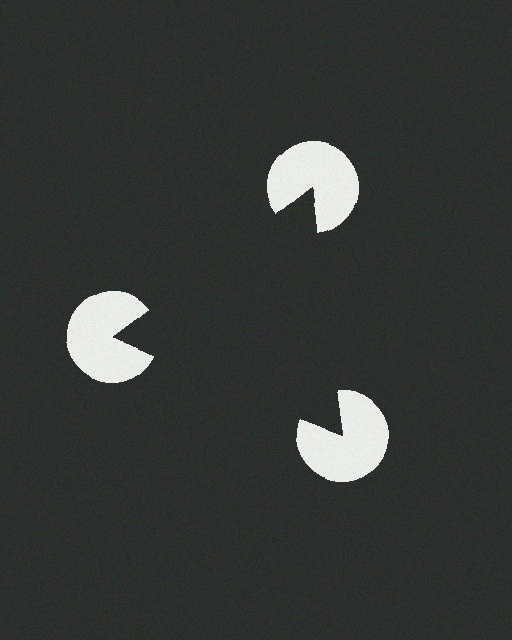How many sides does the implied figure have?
3 sides.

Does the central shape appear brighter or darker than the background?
It typically appears slightly darker than the background, even though no actual brightness change is drawn.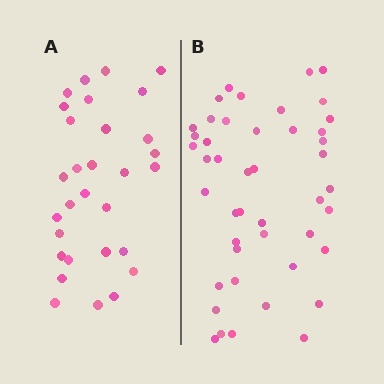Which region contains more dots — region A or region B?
Region B (the right region) has more dots.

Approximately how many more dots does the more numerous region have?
Region B has approximately 15 more dots than region A.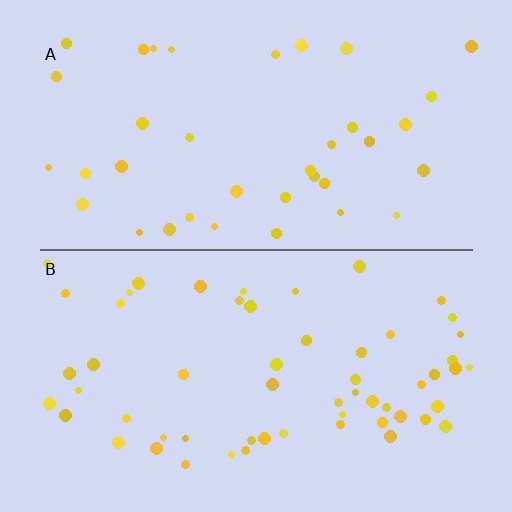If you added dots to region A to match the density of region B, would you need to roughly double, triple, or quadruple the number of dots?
Approximately double.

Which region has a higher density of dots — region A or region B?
B (the bottom).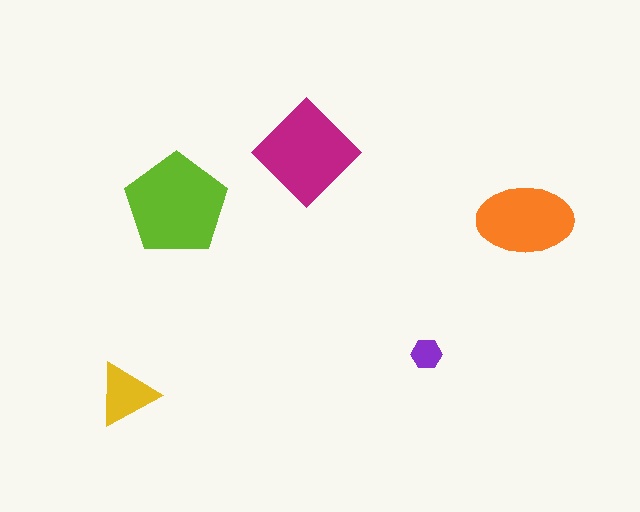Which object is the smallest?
The purple hexagon.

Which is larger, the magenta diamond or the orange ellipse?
The magenta diamond.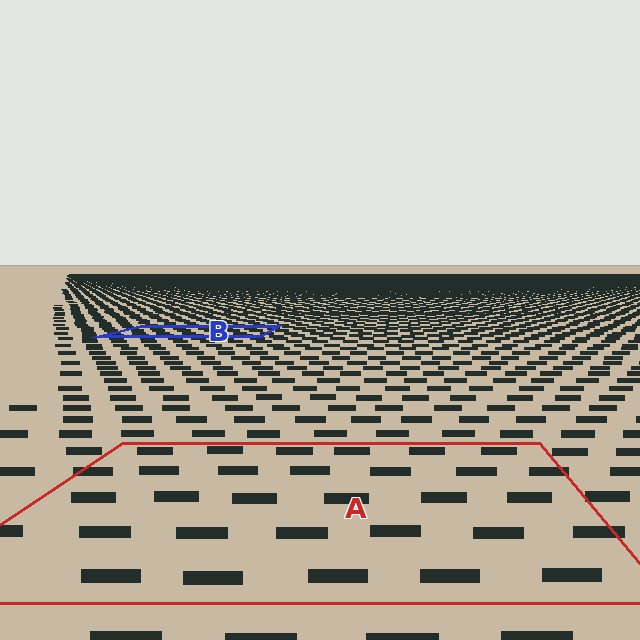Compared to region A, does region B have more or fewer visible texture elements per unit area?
Region B has more texture elements per unit area — they are packed more densely because it is farther away.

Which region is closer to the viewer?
Region A is closer. The texture elements there are larger and more spread out.